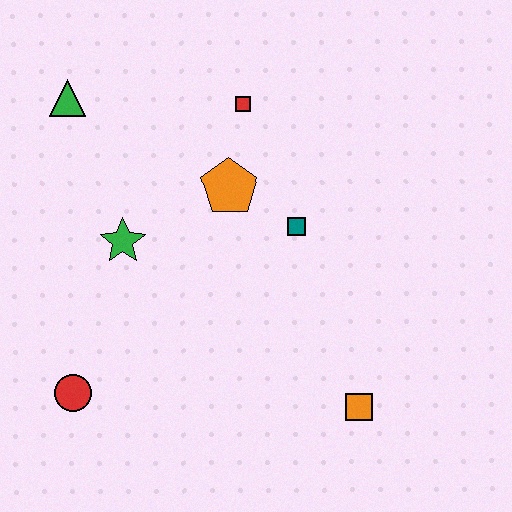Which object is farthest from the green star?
The orange square is farthest from the green star.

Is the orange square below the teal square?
Yes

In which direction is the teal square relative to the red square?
The teal square is below the red square.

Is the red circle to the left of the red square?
Yes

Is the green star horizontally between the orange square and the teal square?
No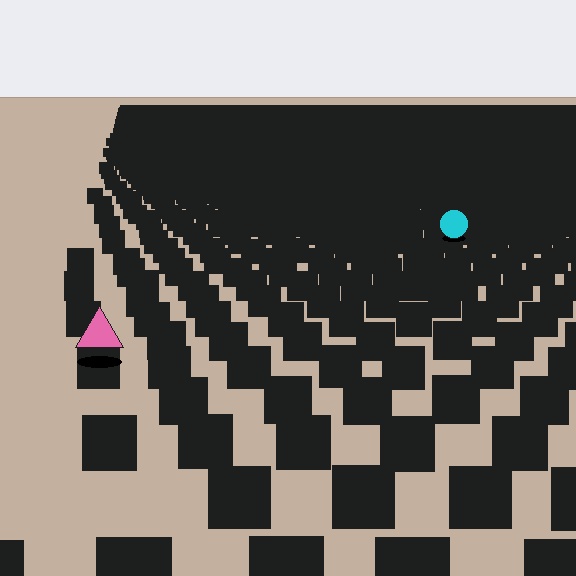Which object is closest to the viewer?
The pink triangle is closest. The texture marks near it are larger and more spread out.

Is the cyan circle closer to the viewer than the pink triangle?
No. The pink triangle is closer — you can tell from the texture gradient: the ground texture is coarser near it.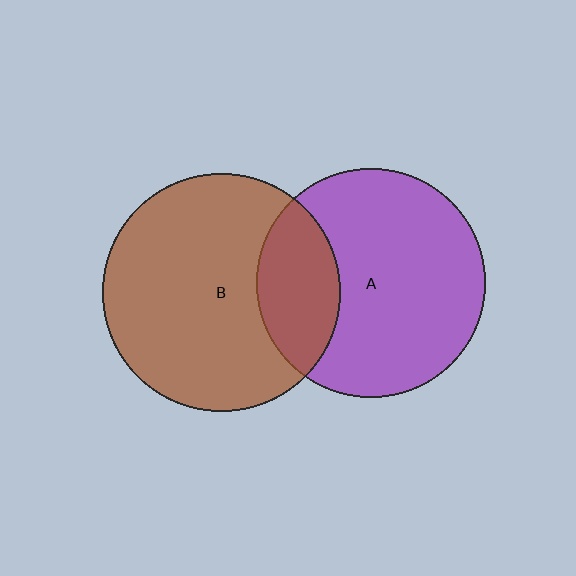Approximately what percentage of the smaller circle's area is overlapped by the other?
Approximately 25%.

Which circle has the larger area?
Circle B (brown).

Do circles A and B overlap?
Yes.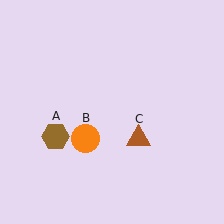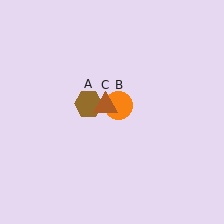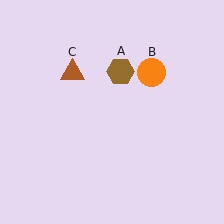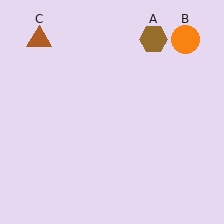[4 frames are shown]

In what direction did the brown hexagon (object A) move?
The brown hexagon (object A) moved up and to the right.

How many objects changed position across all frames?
3 objects changed position: brown hexagon (object A), orange circle (object B), brown triangle (object C).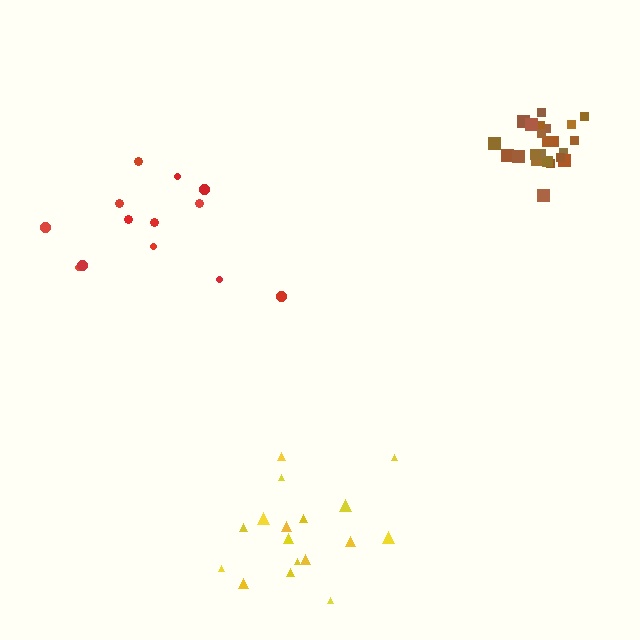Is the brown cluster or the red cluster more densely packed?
Brown.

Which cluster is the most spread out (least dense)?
Red.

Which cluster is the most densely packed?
Brown.